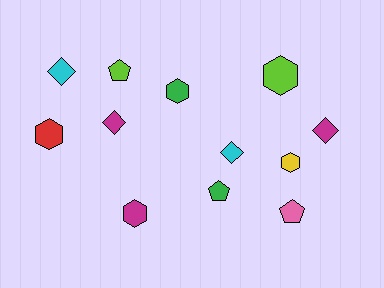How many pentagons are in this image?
There are 3 pentagons.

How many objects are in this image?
There are 12 objects.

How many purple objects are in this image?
There are no purple objects.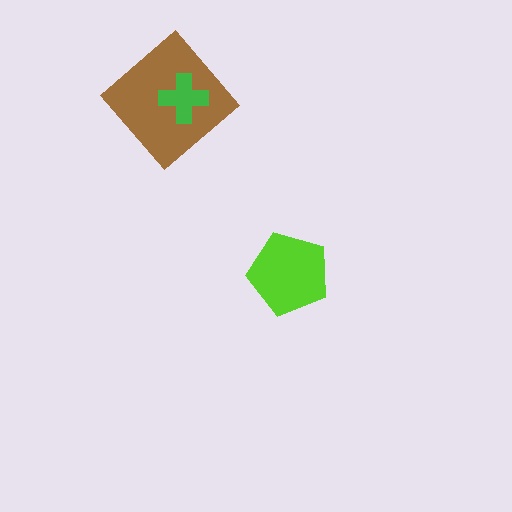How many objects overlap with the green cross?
1 object overlaps with the green cross.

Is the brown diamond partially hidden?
Yes, it is partially covered by another shape.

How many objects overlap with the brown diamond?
1 object overlaps with the brown diamond.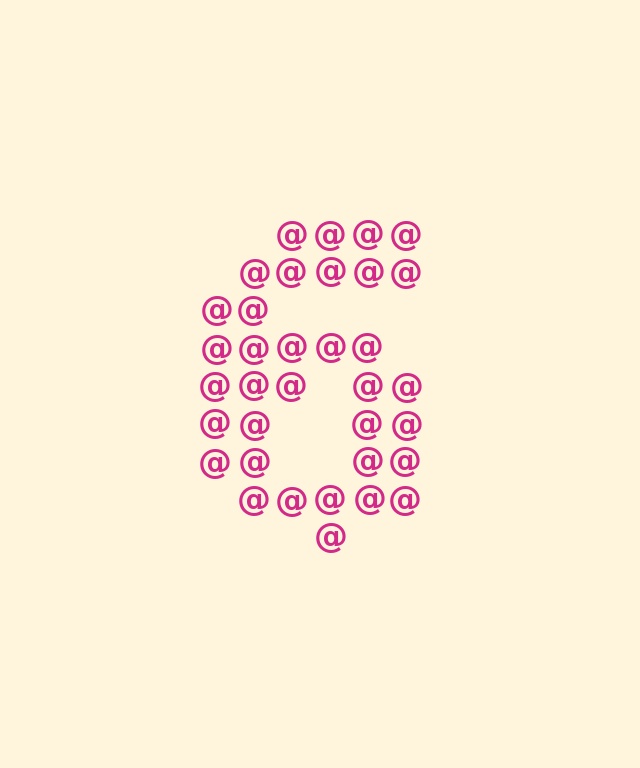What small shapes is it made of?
It is made of small at signs.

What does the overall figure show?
The overall figure shows the digit 6.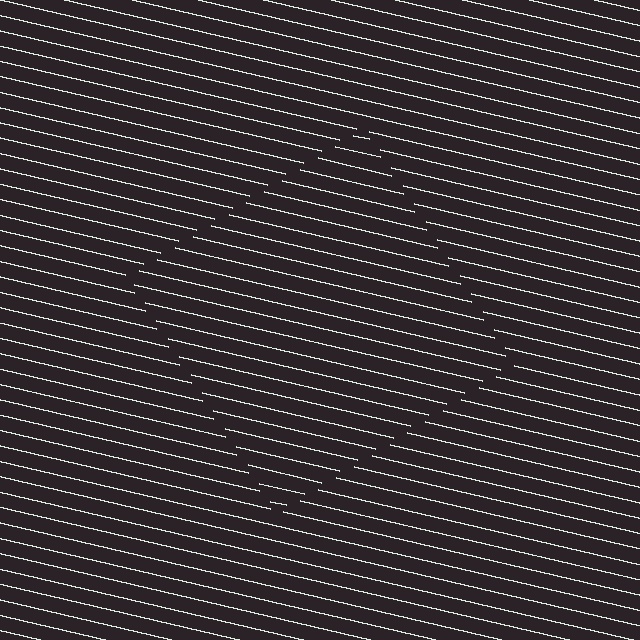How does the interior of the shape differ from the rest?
The interior of the shape contains the same grating, shifted by half a period — the contour is defined by the phase discontinuity where line-ends from the inner and outer gratings abut.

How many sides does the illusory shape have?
4 sides — the line-ends trace a square.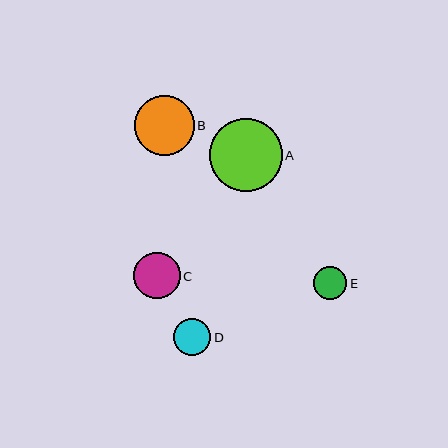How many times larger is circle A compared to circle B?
Circle A is approximately 1.2 times the size of circle B.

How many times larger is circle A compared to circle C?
Circle A is approximately 1.6 times the size of circle C.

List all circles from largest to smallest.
From largest to smallest: A, B, C, D, E.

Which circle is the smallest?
Circle E is the smallest with a size of approximately 34 pixels.